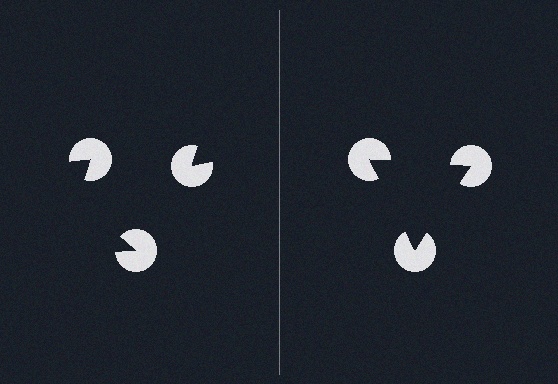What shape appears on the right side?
An illusory triangle.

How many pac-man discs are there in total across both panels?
6 — 3 on each side.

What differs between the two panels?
The pac-man discs are positioned identically on both sides; only the wedge orientations differ. On the right they align to a triangle; on the left they are misaligned.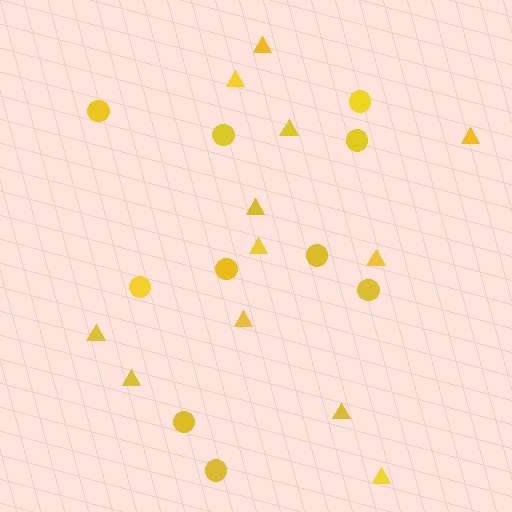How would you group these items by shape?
There are 2 groups: one group of triangles (12) and one group of circles (10).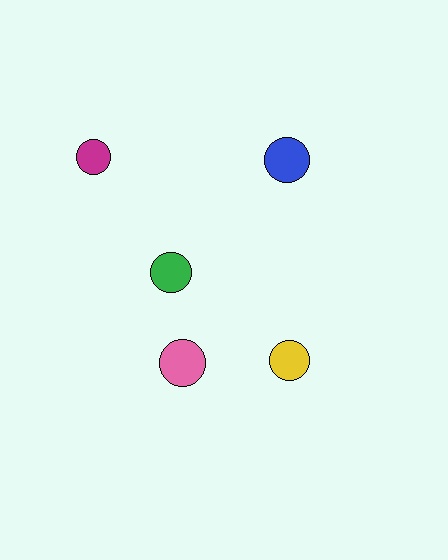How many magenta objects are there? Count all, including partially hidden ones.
There is 1 magenta object.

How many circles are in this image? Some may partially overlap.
There are 5 circles.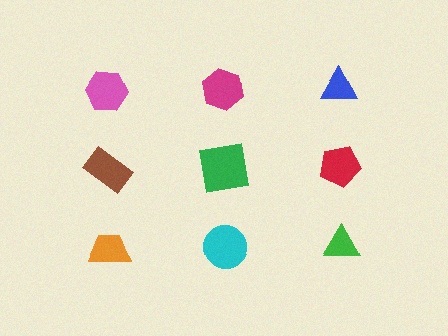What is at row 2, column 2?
A green square.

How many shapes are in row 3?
3 shapes.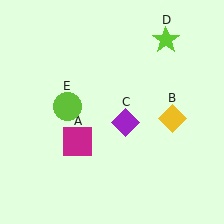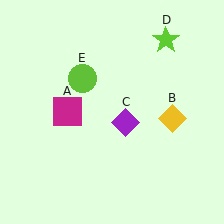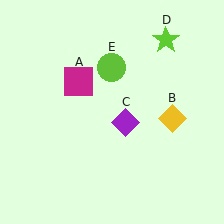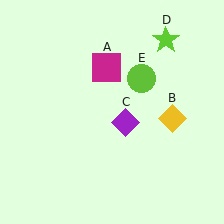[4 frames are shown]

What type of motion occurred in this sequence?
The magenta square (object A), lime circle (object E) rotated clockwise around the center of the scene.